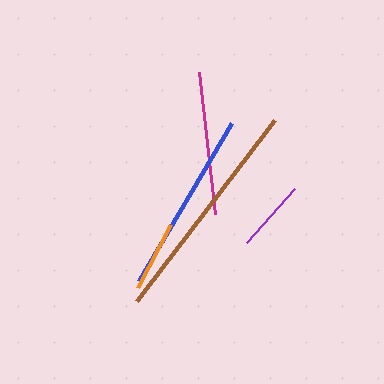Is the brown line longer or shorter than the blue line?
The brown line is longer than the blue line.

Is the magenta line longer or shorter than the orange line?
The magenta line is longer than the orange line.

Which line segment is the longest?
The brown line is the longest at approximately 228 pixels.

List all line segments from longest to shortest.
From longest to shortest: brown, blue, magenta, purple, orange.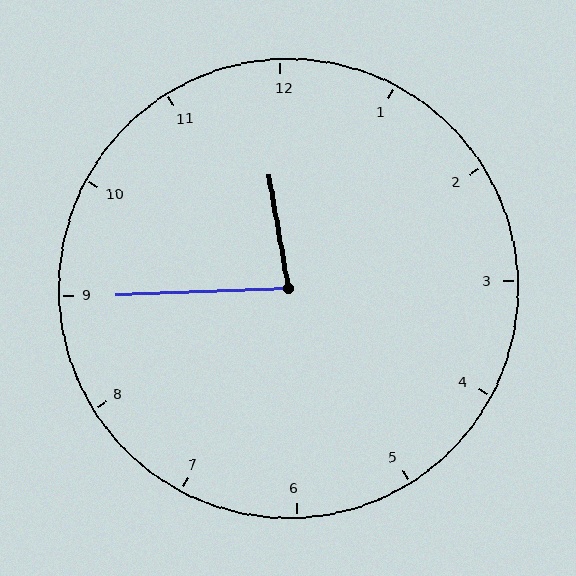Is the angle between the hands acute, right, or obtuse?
It is acute.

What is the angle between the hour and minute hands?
Approximately 82 degrees.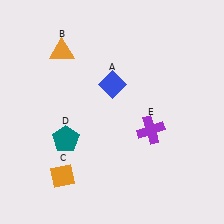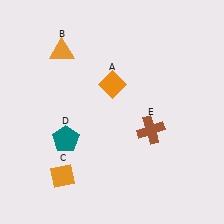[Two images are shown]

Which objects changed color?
A changed from blue to orange. E changed from purple to brown.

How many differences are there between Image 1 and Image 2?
There are 2 differences between the two images.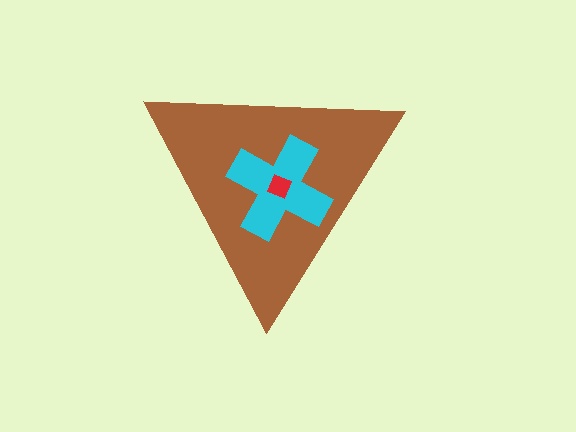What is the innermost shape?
The red diamond.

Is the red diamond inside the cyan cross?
Yes.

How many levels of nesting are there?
3.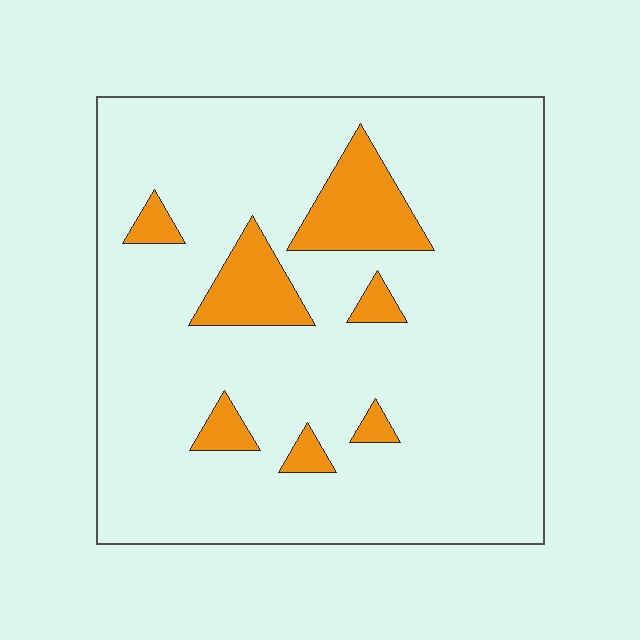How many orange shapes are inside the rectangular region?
7.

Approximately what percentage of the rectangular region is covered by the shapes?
Approximately 10%.